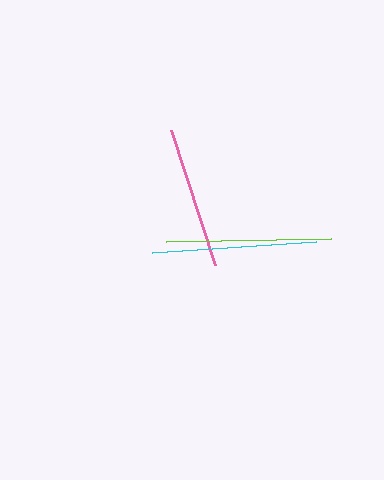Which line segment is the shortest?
The pink line is the shortest at approximately 142 pixels.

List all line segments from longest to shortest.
From longest to shortest: lime, cyan, pink.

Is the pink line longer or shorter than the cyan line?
The cyan line is longer than the pink line.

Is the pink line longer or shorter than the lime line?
The lime line is longer than the pink line.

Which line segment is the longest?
The lime line is the longest at approximately 165 pixels.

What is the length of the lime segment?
The lime segment is approximately 165 pixels long.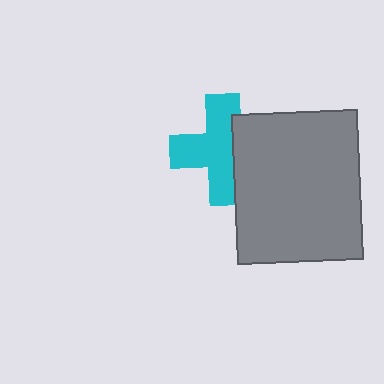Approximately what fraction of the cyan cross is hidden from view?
Roughly 35% of the cyan cross is hidden behind the gray rectangle.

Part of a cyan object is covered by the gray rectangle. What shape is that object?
It is a cross.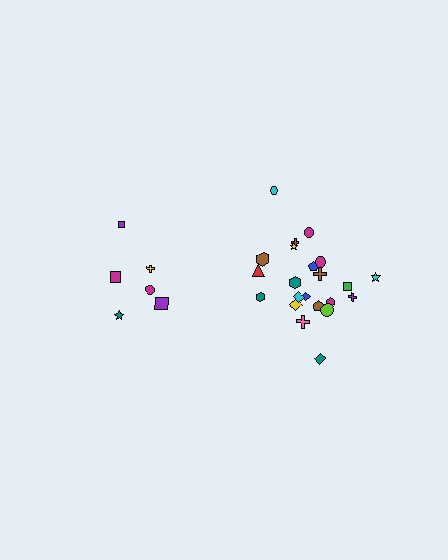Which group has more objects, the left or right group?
The right group.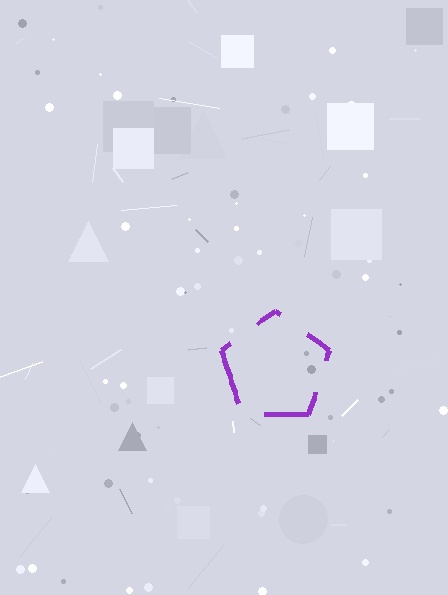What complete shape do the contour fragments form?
The contour fragments form a pentagon.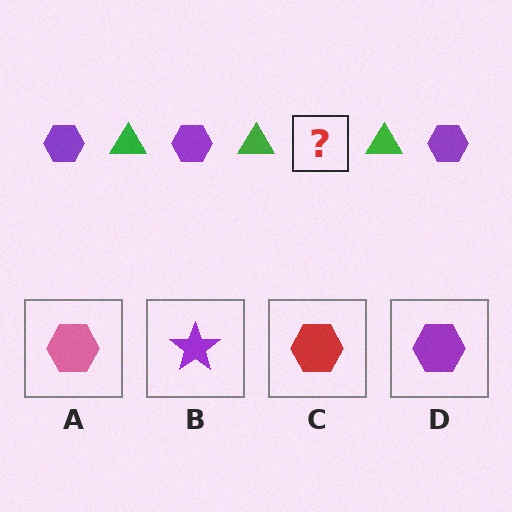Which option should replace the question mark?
Option D.